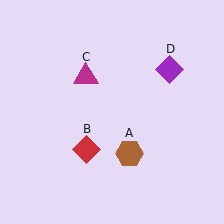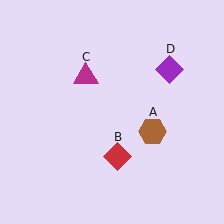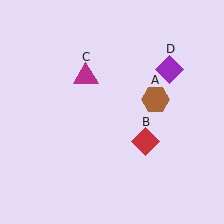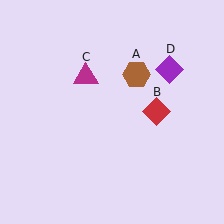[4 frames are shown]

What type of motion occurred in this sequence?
The brown hexagon (object A), red diamond (object B) rotated counterclockwise around the center of the scene.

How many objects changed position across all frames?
2 objects changed position: brown hexagon (object A), red diamond (object B).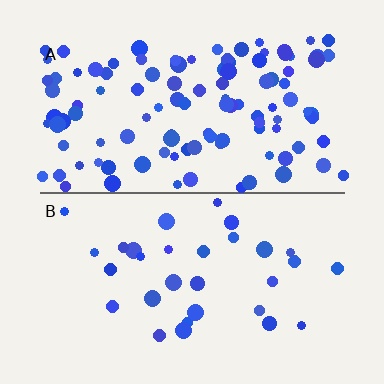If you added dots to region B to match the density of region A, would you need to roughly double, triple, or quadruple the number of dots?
Approximately triple.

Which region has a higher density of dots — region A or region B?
A (the top).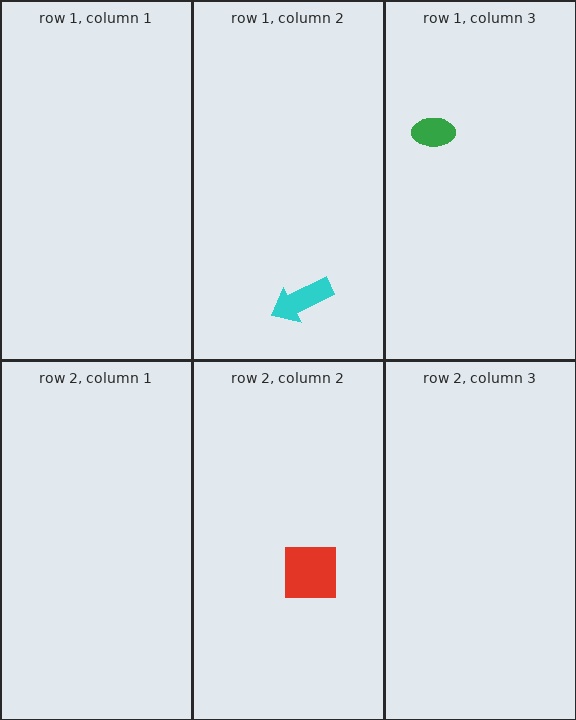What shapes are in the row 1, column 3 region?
The green ellipse.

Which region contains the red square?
The row 2, column 2 region.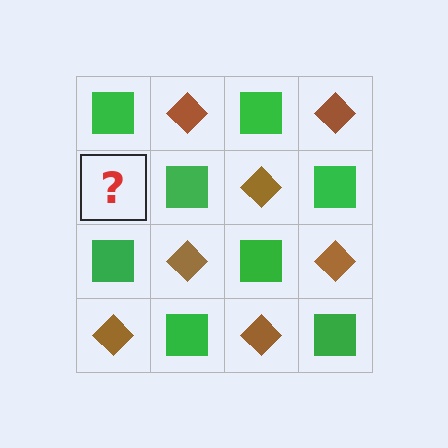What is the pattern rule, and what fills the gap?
The rule is that it alternates green square and brown diamond in a checkerboard pattern. The gap should be filled with a brown diamond.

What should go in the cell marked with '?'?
The missing cell should contain a brown diamond.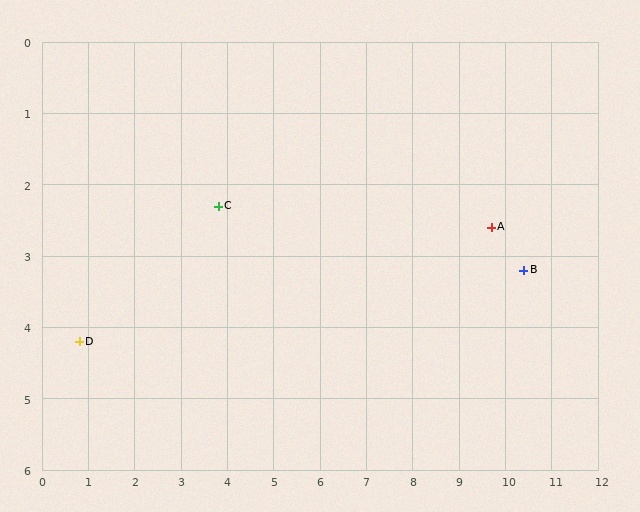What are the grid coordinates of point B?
Point B is at approximately (10.4, 3.2).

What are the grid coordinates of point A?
Point A is at approximately (9.7, 2.6).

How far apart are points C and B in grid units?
Points C and B are about 6.7 grid units apart.